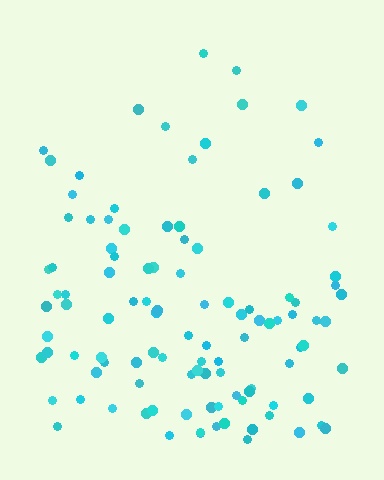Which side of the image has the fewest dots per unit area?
The top.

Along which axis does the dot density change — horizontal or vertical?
Vertical.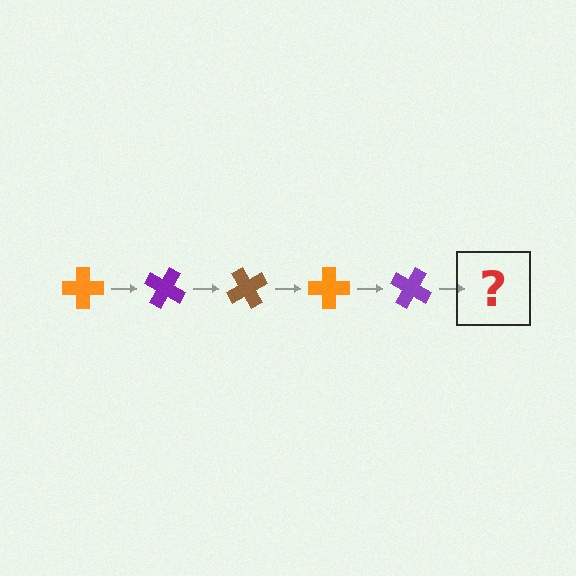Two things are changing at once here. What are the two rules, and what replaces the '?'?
The two rules are that it rotates 30 degrees each step and the color cycles through orange, purple, and brown. The '?' should be a brown cross, rotated 150 degrees from the start.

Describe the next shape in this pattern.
It should be a brown cross, rotated 150 degrees from the start.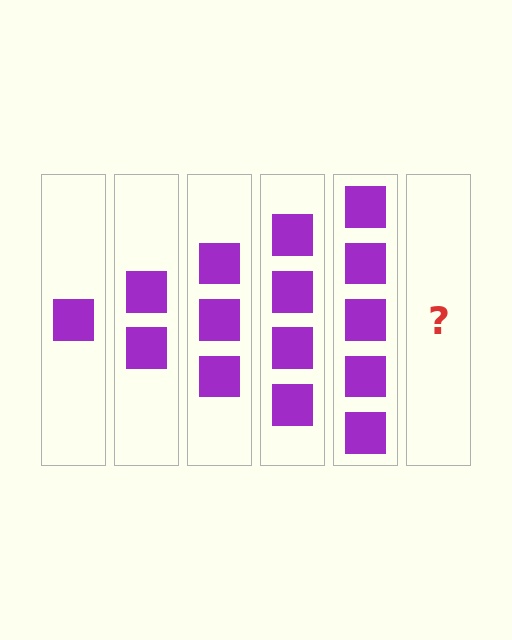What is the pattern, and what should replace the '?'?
The pattern is that each step adds one more square. The '?' should be 6 squares.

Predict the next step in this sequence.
The next step is 6 squares.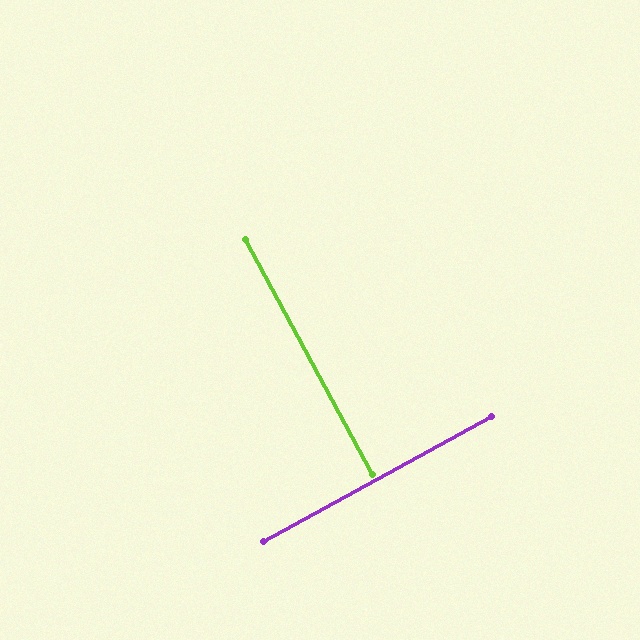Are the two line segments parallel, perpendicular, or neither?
Perpendicular — they meet at approximately 90°.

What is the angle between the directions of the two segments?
Approximately 90 degrees.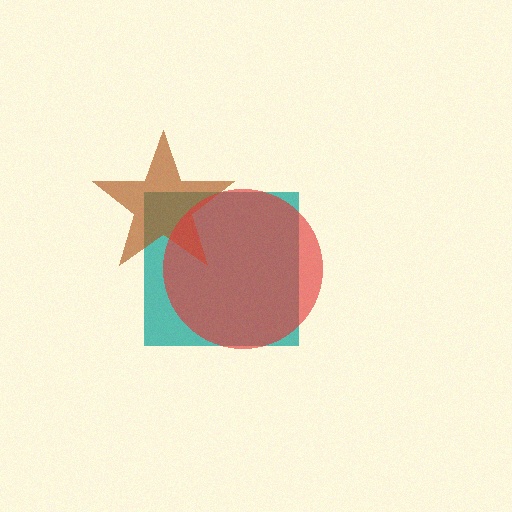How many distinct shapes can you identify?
There are 3 distinct shapes: a teal square, a brown star, a red circle.